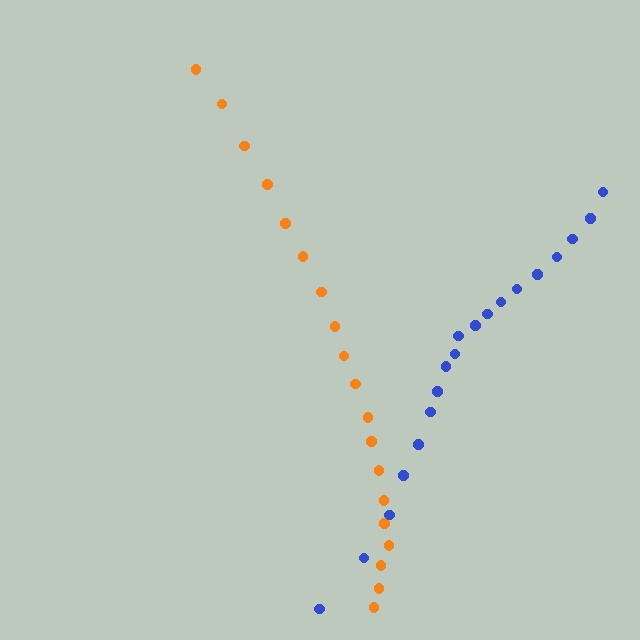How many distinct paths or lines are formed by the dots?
There are 2 distinct paths.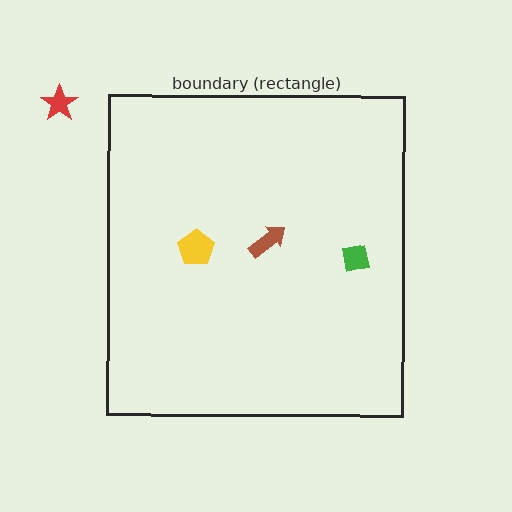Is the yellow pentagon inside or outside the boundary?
Inside.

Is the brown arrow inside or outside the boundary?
Inside.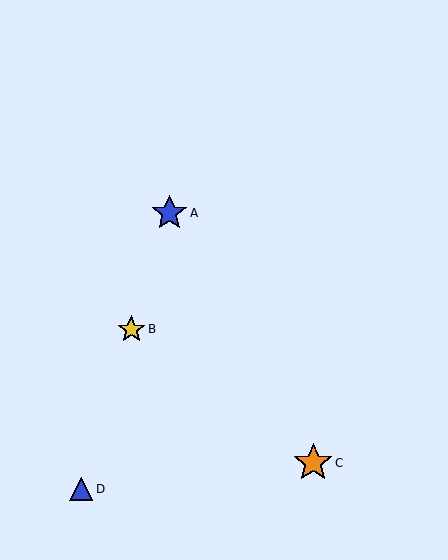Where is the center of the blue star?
The center of the blue star is at (169, 213).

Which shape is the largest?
The orange star (labeled C) is the largest.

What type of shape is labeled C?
Shape C is an orange star.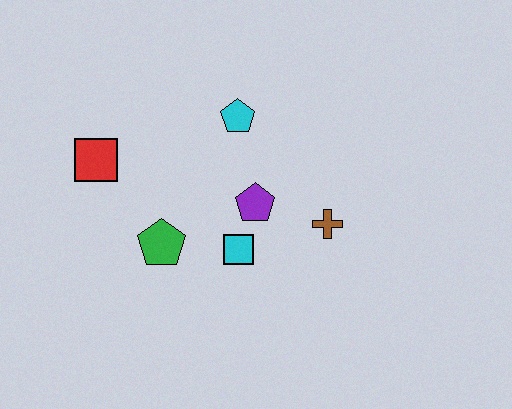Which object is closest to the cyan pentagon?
The purple pentagon is closest to the cyan pentagon.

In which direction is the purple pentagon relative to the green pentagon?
The purple pentagon is to the right of the green pentagon.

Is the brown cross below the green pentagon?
No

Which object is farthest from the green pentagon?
The brown cross is farthest from the green pentagon.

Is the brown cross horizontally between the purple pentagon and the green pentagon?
No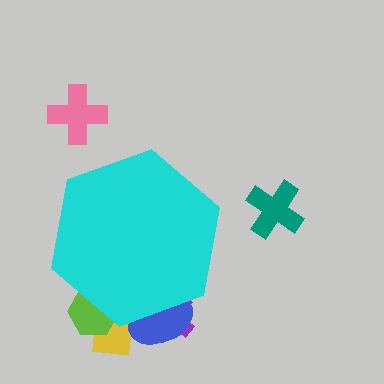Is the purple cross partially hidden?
Yes, the purple cross is partially hidden behind the cyan hexagon.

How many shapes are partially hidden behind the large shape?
4 shapes are partially hidden.